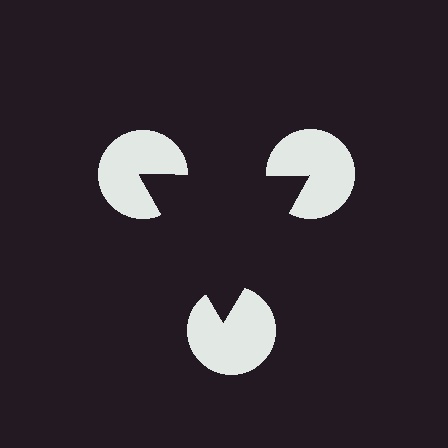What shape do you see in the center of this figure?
An illusory triangle — its edges are inferred from the aligned wedge cuts in the pac-man discs, not physically drawn.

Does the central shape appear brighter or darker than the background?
It typically appears slightly darker than the background, even though no actual brightness change is drawn.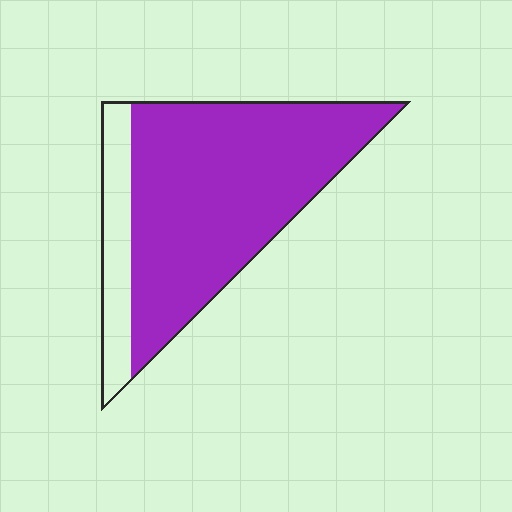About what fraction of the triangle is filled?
About four fifths (4/5).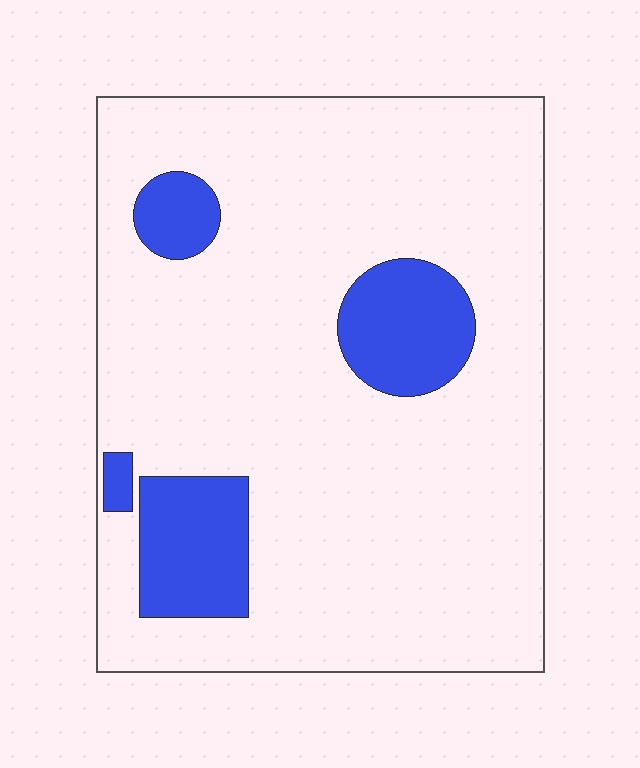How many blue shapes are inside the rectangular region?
4.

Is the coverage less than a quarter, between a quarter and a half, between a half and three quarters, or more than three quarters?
Less than a quarter.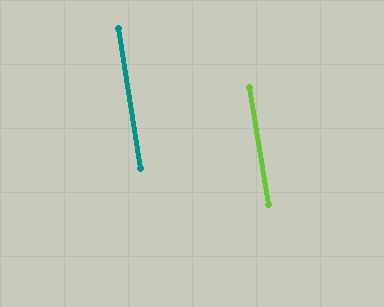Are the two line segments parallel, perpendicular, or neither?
Parallel — their directions differ by only 0.2°.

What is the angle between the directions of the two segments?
Approximately 0 degrees.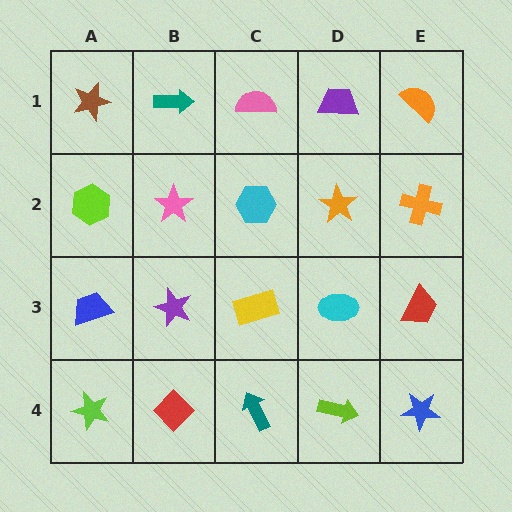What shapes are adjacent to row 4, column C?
A yellow rectangle (row 3, column C), a red diamond (row 4, column B), a lime arrow (row 4, column D).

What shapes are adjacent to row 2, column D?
A purple trapezoid (row 1, column D), a cyan ellipse (row 3, column D), a cyan hexagon (row 2, column C), an orange cross (row 2, column E).